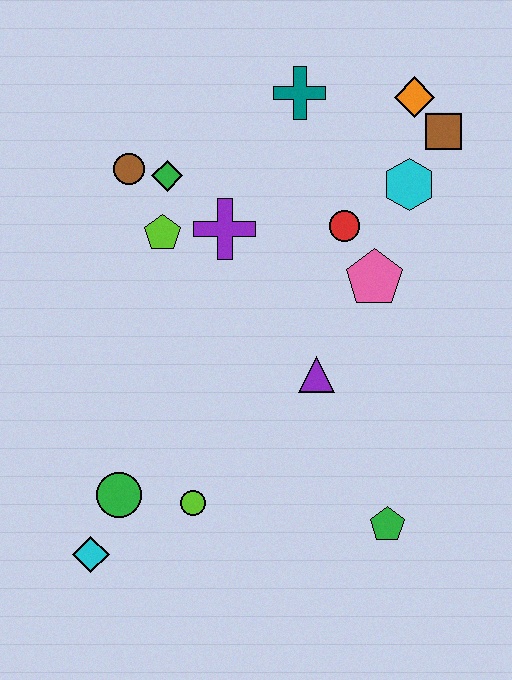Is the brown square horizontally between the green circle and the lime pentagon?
No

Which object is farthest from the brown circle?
The green pentagon is farthest from the brown circle.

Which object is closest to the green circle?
The cyan diamond is closest to the green circle.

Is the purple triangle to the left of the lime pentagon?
No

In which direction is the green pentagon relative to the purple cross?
The green pentagon is below the purple cross.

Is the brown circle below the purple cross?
No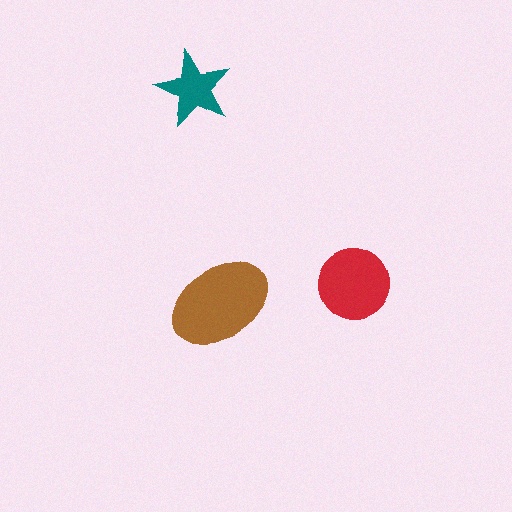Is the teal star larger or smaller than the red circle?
Smaller.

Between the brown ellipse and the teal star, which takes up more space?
The brown ellipse.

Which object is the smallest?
The teal star.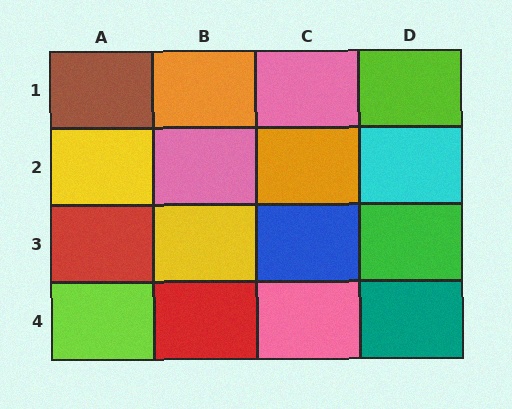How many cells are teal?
1 cell is teal.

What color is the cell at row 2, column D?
Cyan.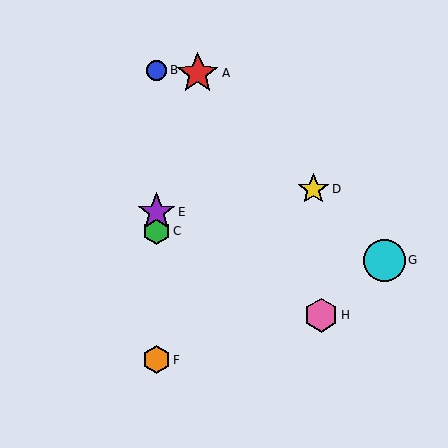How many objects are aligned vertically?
4 objects (B, C, E, F) are aligned vertically.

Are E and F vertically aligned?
Yes, both are at x≈156.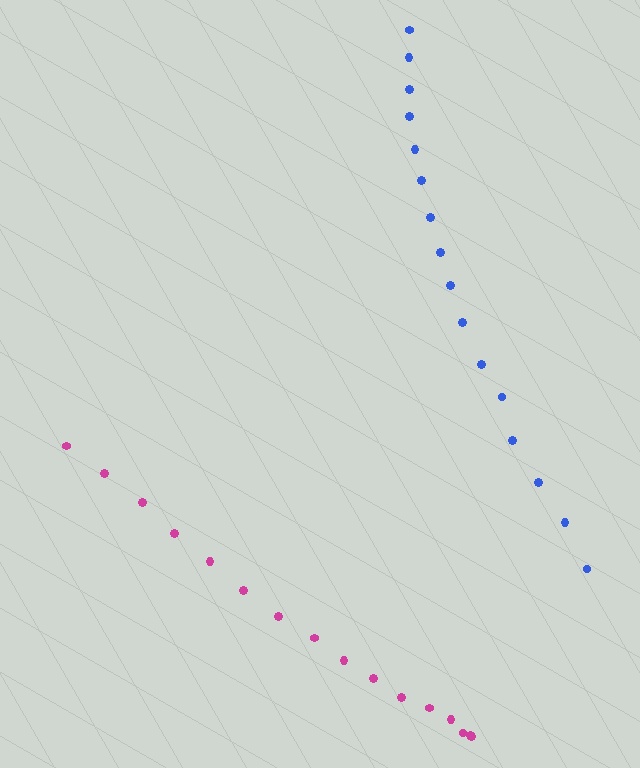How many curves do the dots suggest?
There are 2 distinct paths.